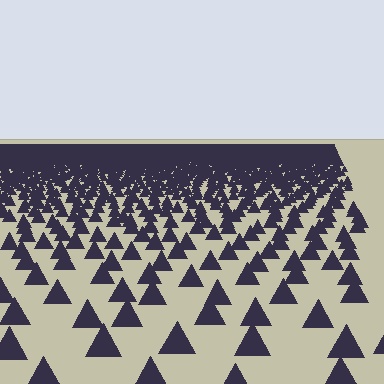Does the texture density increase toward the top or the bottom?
Density increases toward the top.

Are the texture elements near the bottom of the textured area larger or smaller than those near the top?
Larger. Near the bottom, elements are closer to the viewer and appear at a bigger on-screen size.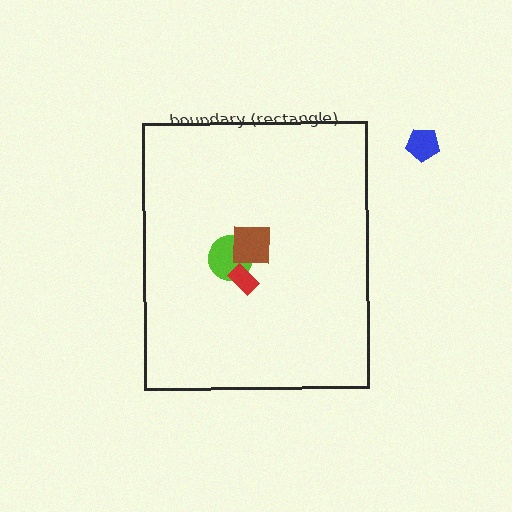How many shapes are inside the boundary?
3 inside, 1 outside.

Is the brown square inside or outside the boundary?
Inside.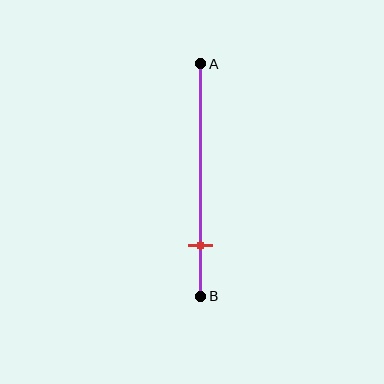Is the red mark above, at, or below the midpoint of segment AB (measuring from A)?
The red mark is below the midpoint of segment AB.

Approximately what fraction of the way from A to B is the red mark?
The red mark is approximately 80% of the way from A to B.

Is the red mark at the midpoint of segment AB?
No, the mark is at about 80% from A, not at the 50% midpoint.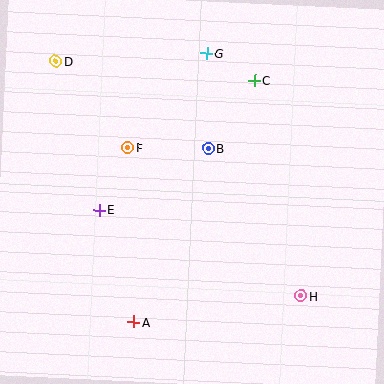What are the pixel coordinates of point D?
Point D is at (56, 61).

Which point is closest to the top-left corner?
Point D is closest to the top-left corner.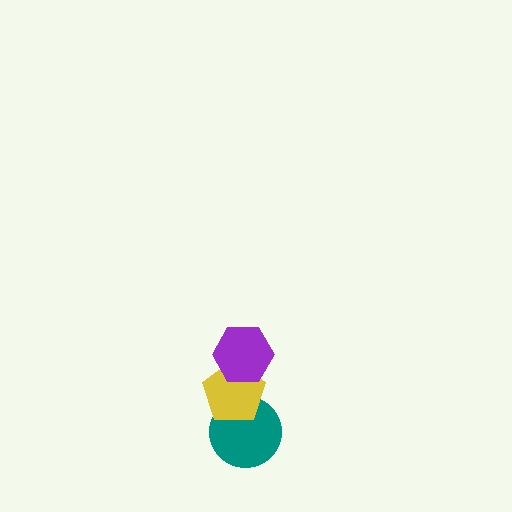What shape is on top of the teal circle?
The yellow pentagon is on top of the teal circle.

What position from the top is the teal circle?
The teal circle is 3rd from the top.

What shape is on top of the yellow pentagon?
The purple hexagon is on top of the yellow pentagon.